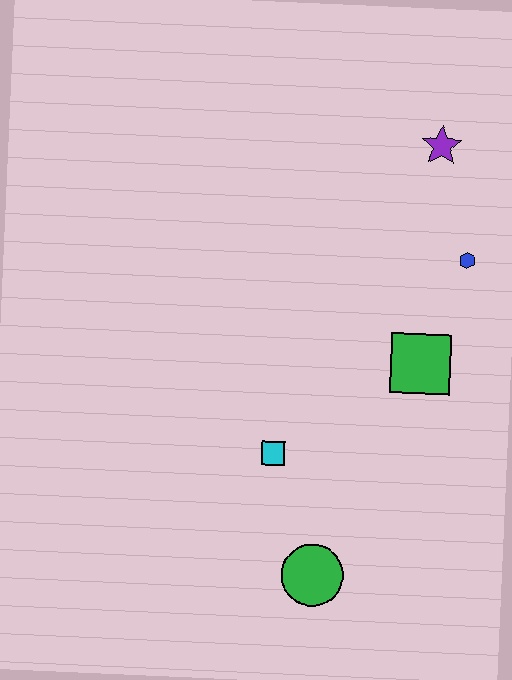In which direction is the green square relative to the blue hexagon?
The green square is below the blue hexagon.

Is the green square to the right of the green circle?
Yes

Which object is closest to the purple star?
The blue hexagon is closest to the purple star.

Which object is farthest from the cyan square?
The purple star is farthest from the cyan square.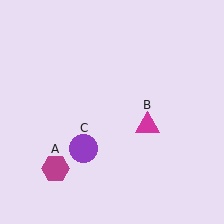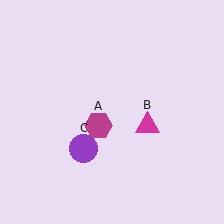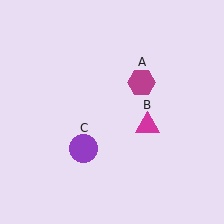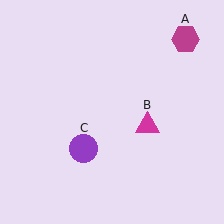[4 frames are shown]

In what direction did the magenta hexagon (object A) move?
The magenta hexagon (object A) moved up and to the right.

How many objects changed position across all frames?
1 object changed position: magenta hexagon (object A).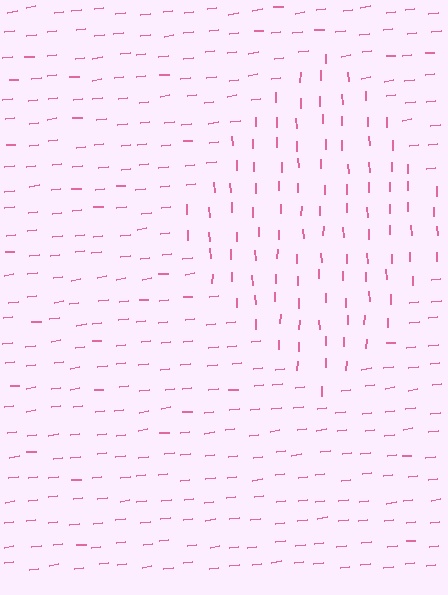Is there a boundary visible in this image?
Yes, there is a texture boundary formed by a change in line orientation.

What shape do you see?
I see a diamond.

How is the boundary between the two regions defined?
The boundary is defined purely by a change in line orientation (approximately 84 degrees difference). All lines are the same color and thickness.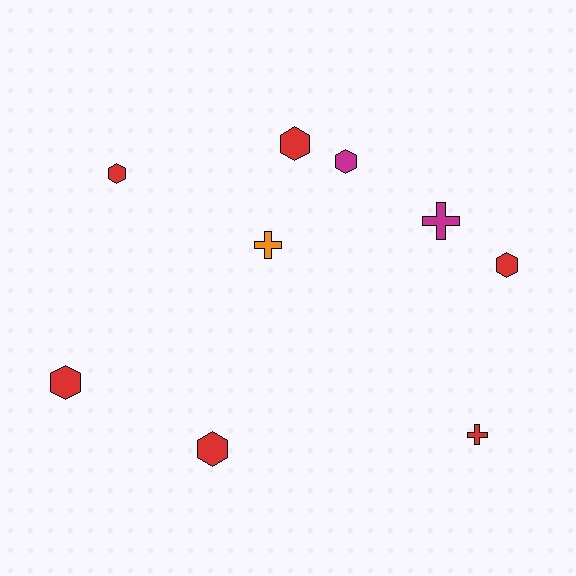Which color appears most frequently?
Red, with 6 objects.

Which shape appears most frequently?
Hexagon, with 6 objects.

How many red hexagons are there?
There are 5 red hexagons.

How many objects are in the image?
There are 9 objects.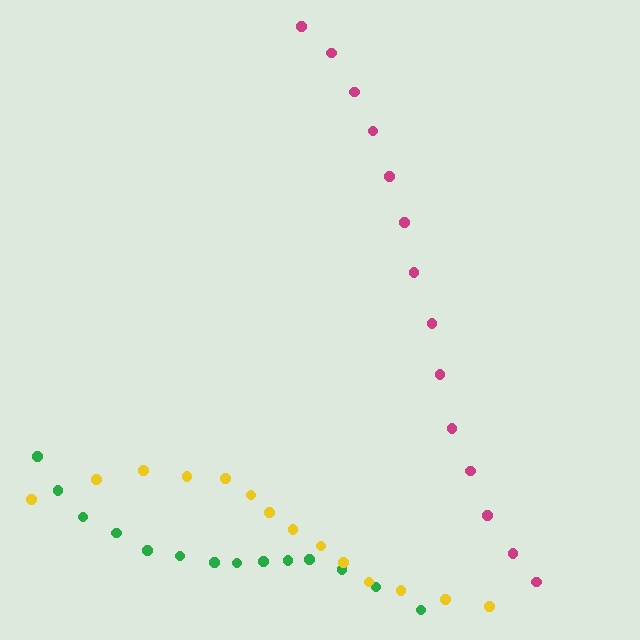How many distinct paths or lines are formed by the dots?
There are 3 distinct paths.